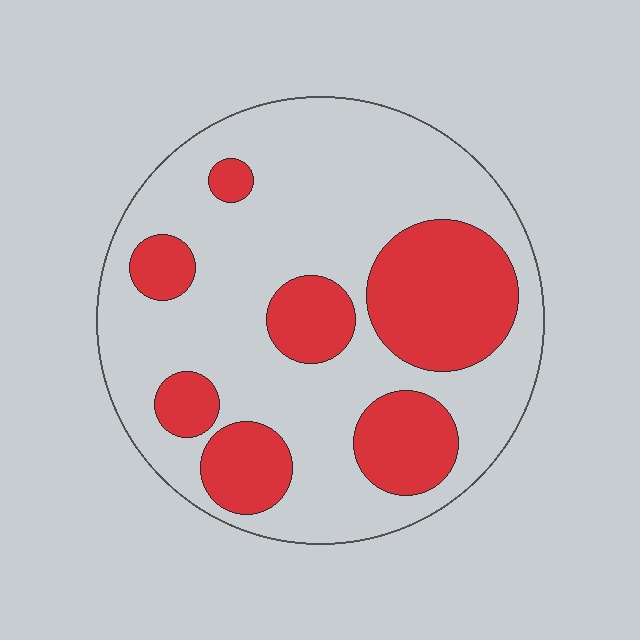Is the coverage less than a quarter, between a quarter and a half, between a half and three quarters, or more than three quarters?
Between a quarter and a half.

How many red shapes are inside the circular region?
7.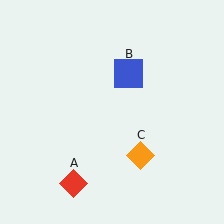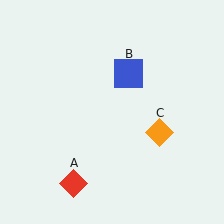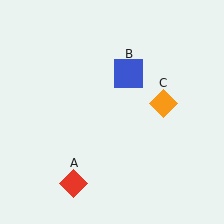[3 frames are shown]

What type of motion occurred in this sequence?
The orange diamond (object C) rotated counterclockwise around the center of the scene.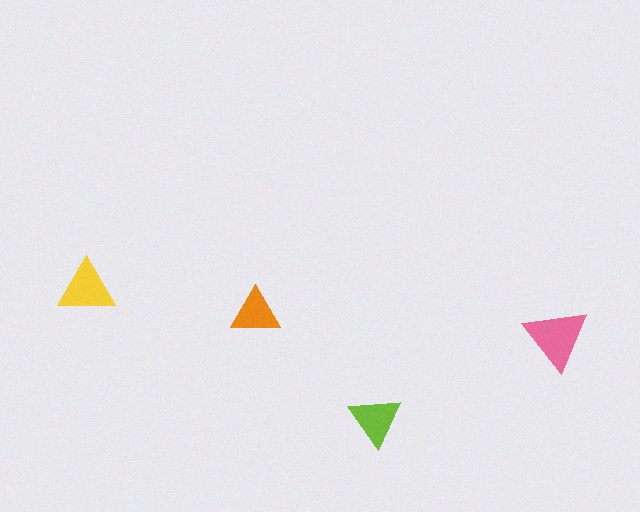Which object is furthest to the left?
The yellow triangle is leftmost.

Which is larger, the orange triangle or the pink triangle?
The pink one.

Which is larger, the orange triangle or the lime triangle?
The lime one.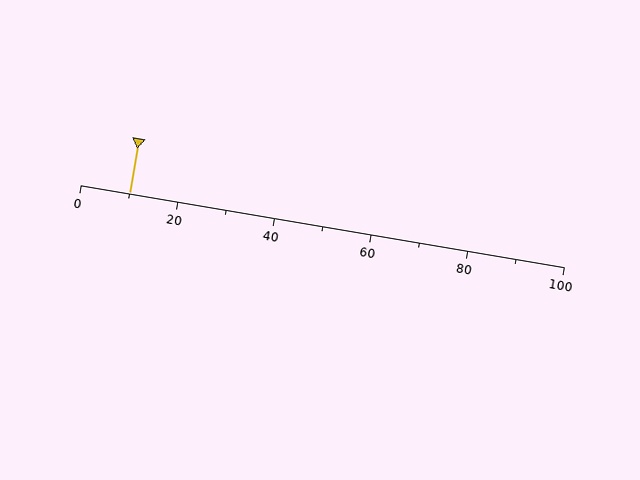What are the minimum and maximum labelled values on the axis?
The axis runs from 0 to 100.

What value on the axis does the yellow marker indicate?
The marker indicates approximately 10.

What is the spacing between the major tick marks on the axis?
The major ticks are spaced 20 apart.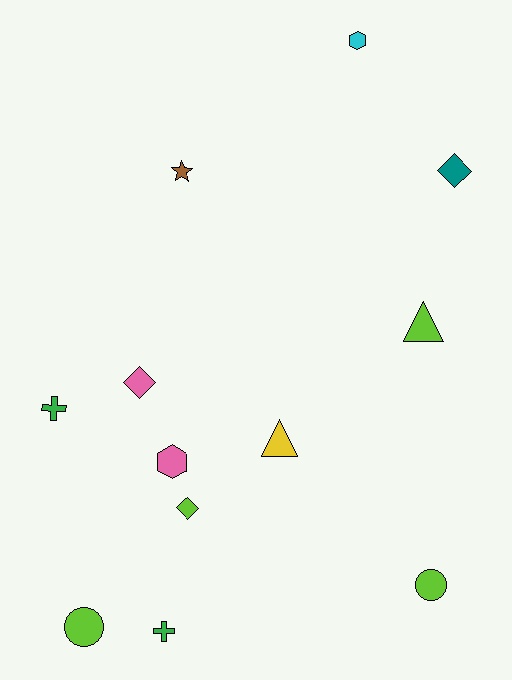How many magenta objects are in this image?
There are no magenta objects.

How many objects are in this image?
There are 12 objects.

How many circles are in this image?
There are 2 circles.